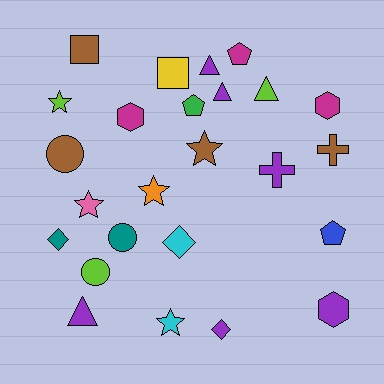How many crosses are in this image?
There are 2 crosses.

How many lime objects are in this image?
There are 3 lime objects.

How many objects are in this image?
There are 25 objects.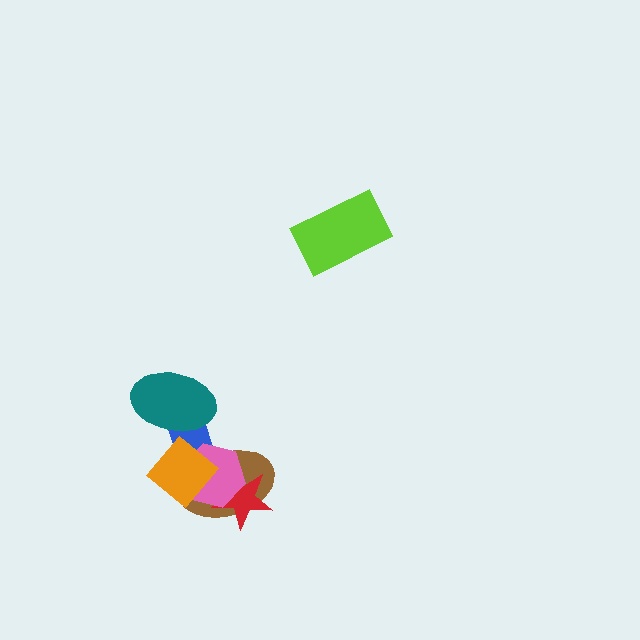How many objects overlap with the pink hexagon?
4 objects overlap with the pink hexagon.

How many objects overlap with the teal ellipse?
2 objects overlap with the teal ellipse.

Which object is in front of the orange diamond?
The teal ellipse is in front of the orange diamond.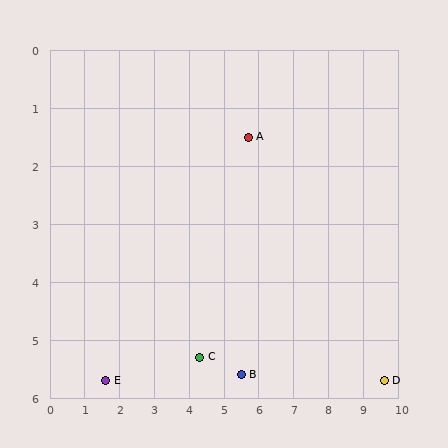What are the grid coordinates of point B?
Point B is at approximately (5.5, 5.6).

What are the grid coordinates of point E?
Point E is at approximately (1.6, 5.7).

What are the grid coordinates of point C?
Point C is at approximately (4.3, 5.3).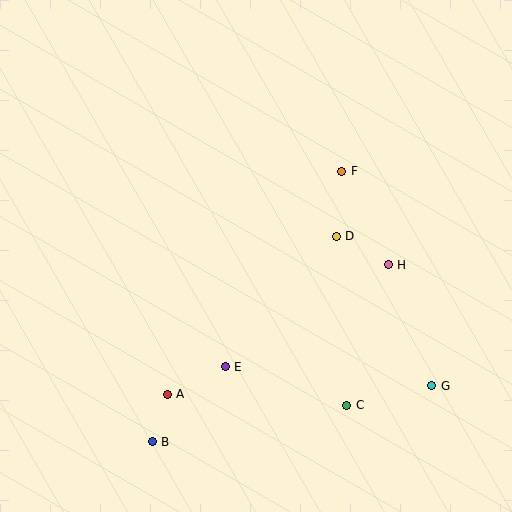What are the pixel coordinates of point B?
Point B is at (152, 442).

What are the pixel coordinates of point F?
Point F is at (342, 172).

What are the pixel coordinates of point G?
Point G is at (432, 386).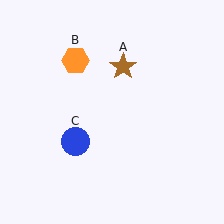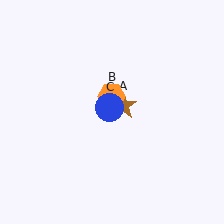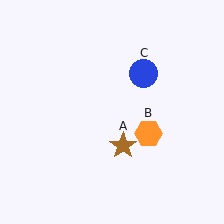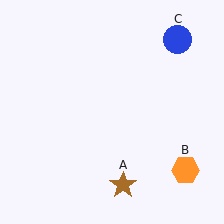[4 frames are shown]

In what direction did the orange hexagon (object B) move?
The orange hexagon (object B) moved down and to the right.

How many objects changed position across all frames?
3 objects changed position: brown star (object A), orange hexagon (object B), blue circle (object C).